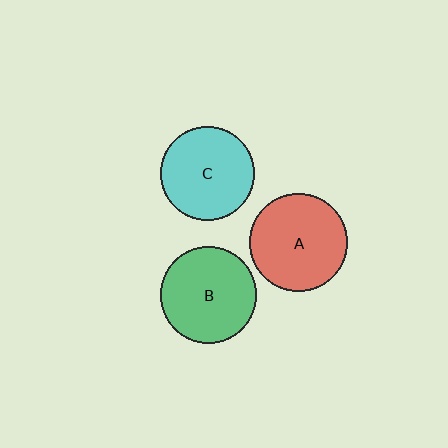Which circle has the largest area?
Circle A (red).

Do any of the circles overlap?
No, none of the circles overlap.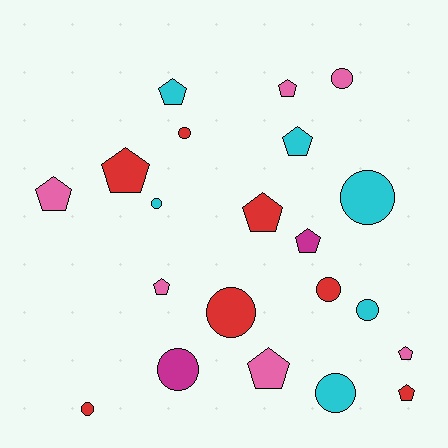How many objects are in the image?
There are 21 objects.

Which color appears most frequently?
Red, with 7 objects.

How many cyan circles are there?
There are 4 cyan circles.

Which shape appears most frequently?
Pentagon, with 11 objects.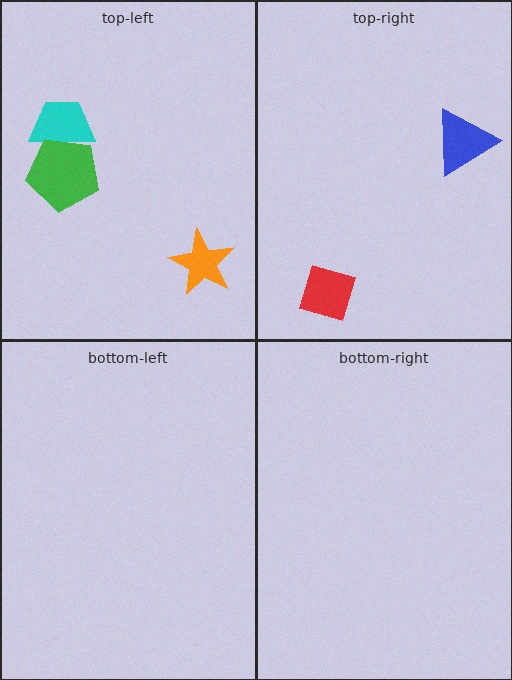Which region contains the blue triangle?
The top-right region.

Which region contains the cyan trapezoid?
The top-left region.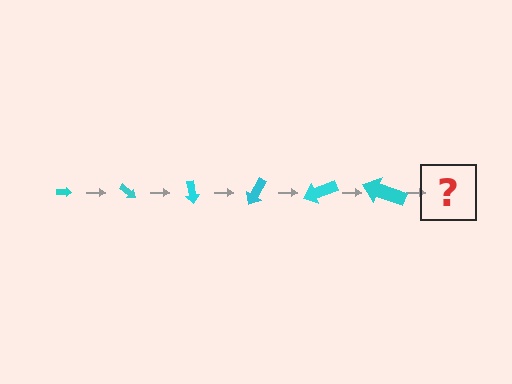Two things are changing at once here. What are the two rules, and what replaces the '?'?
The two rules are that the arrow grows larger each step and it rotates 40 degrees each step. The '?' should be an arrow, larger than the previous one and rotated 240 degrees from the start.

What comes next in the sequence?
The next element should be an arrow, larger than the previous one and rotated 240 degrees from the start.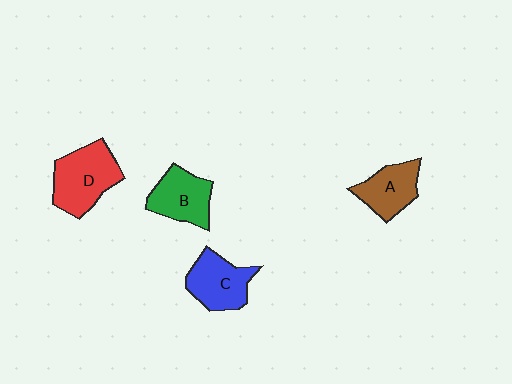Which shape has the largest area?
Shape D (red).